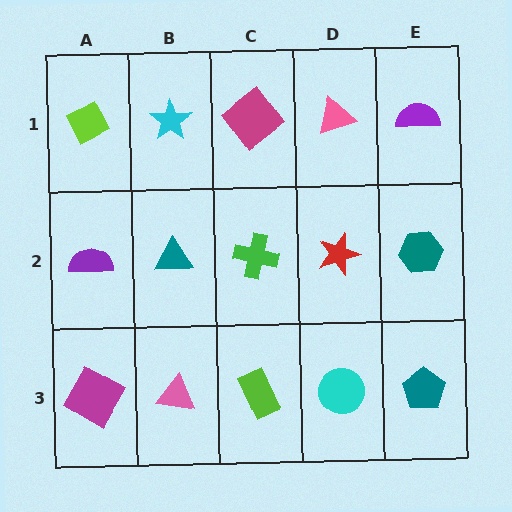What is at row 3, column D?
A cyan circle.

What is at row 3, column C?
A lime rectangle.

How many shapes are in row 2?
5 shapes.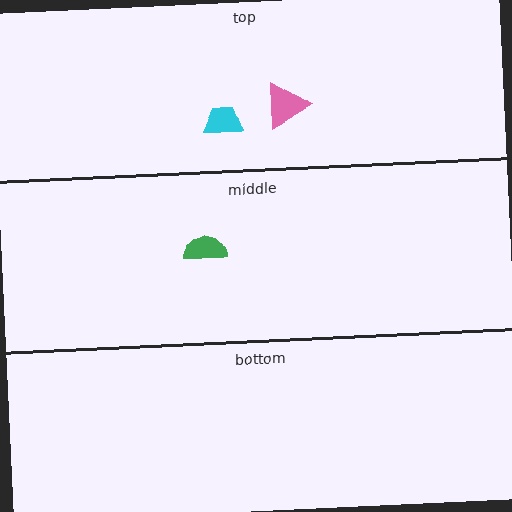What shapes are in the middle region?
The green semicircle.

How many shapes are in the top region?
2.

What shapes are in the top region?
The cyan trapezoid, the pink triangle.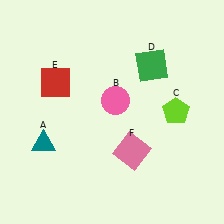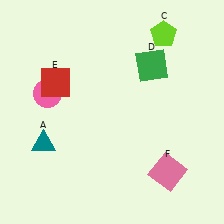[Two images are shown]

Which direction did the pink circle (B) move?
The pink circle (B) moved left.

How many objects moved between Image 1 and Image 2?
3 objects moved between the two images.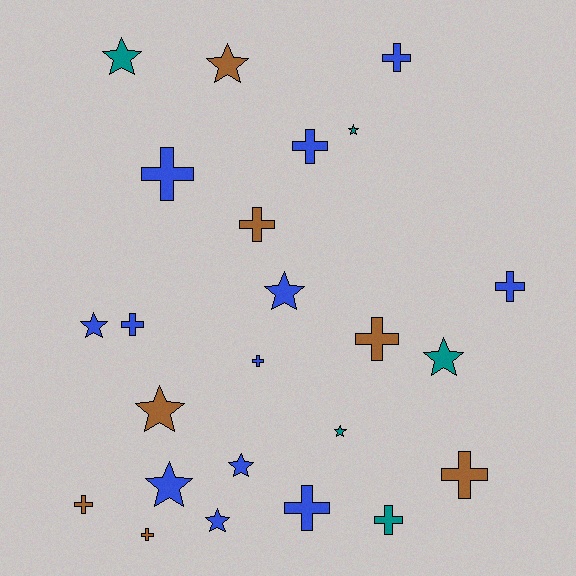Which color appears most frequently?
Blue, with 12 objects.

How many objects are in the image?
There are 24 objects.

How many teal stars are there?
There are 4 teal stars.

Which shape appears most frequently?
Cross, with 13 objects.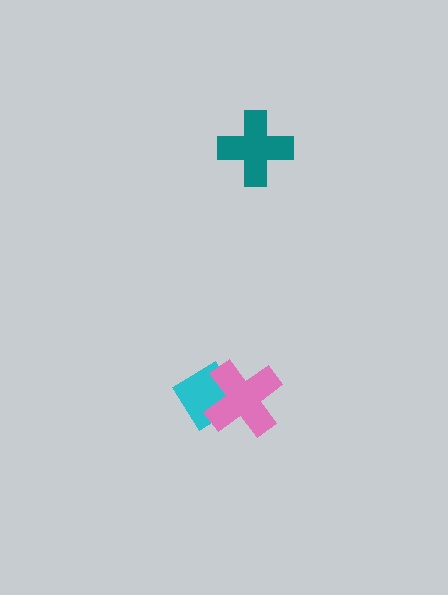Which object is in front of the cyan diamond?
The pink cross is in front of the cyan diamond.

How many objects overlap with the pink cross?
1 object overlaps with the pink cross.